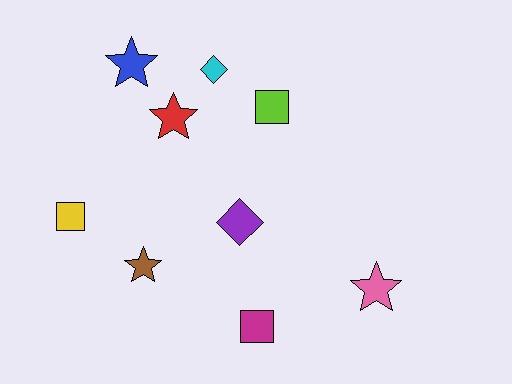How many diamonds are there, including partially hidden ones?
There are 2 diamonds.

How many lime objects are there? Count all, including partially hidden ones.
There is 1 lime object.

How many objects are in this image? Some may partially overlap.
There are 9 objects.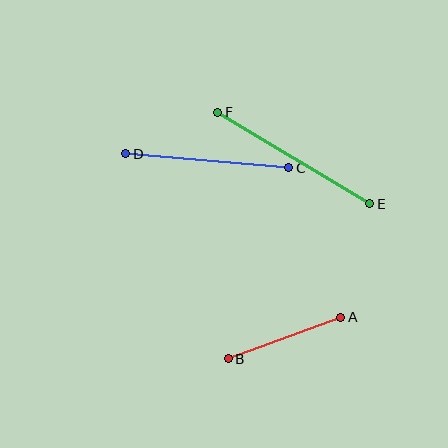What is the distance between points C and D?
The distance is approximately 164 pixels.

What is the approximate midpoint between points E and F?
The midpoint is at approximately (294, 158) pixels.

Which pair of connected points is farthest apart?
Points E and F are farthest apart.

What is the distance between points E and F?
The distance is approximately 177 pixels.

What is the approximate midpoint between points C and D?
The midpoint is at approximately (207, 161) pixels.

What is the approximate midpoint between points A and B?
The midpoint is at approximately (284, 338) pixels.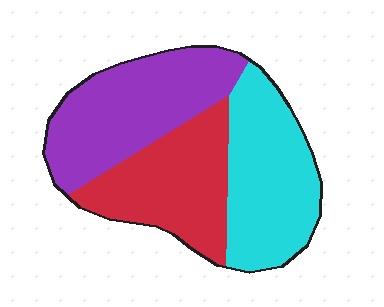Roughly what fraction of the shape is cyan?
Cyan covers about 35% of the shape.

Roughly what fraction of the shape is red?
Red takes up about one third (1/3) of the shape.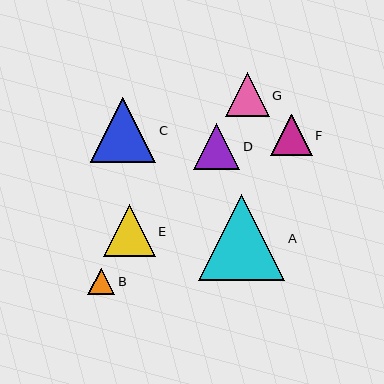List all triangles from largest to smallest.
From largest to smallest: A, C, E, D, G, F, B.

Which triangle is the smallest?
Triangle B is the smallest with a size of approximately 27 pixels.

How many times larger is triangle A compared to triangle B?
Triangle A is approximately 3.2 times the size of triangle B.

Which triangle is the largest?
Triangle A is the largest with a size of approximately 86 pixels.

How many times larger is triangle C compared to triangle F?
Triangle C is approximately 1.6 times the size of triangle F.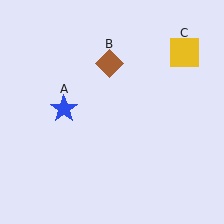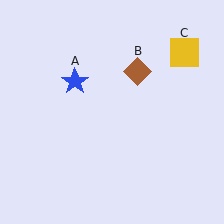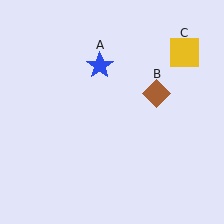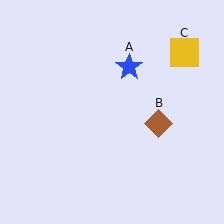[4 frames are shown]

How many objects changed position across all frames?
2 objects changed position: blue star (object A), brown diamond (object B).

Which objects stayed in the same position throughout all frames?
Yellow square (object C) remained stationary.